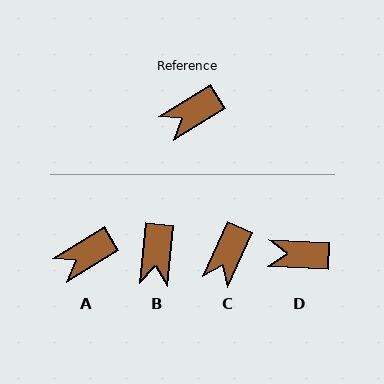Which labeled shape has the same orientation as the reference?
A.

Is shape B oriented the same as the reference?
No, it is off by about 53 degrees.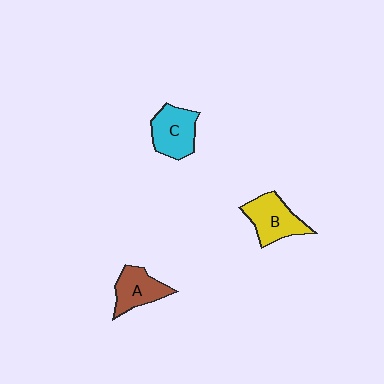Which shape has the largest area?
Shape B (yellow).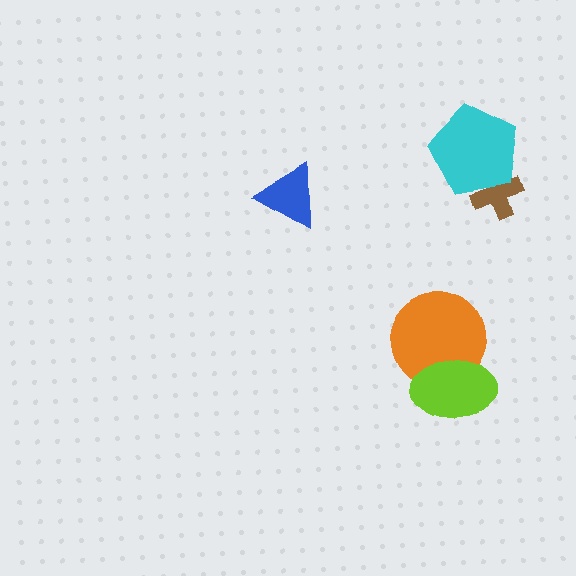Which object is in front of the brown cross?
The cyan pentagon is in front of the brown cross.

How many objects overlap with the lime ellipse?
1 object overlaps with the lime ellipse.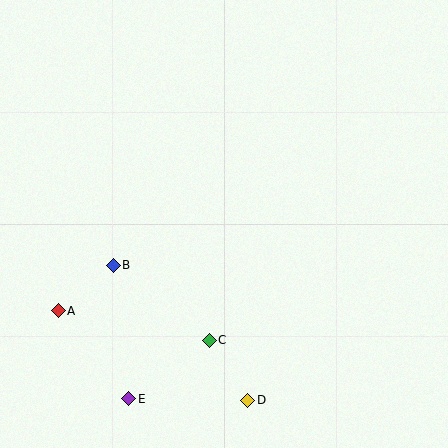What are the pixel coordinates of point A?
Point A is at (58, 311).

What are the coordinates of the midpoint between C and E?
The midpoint between C and E is at (169, 370).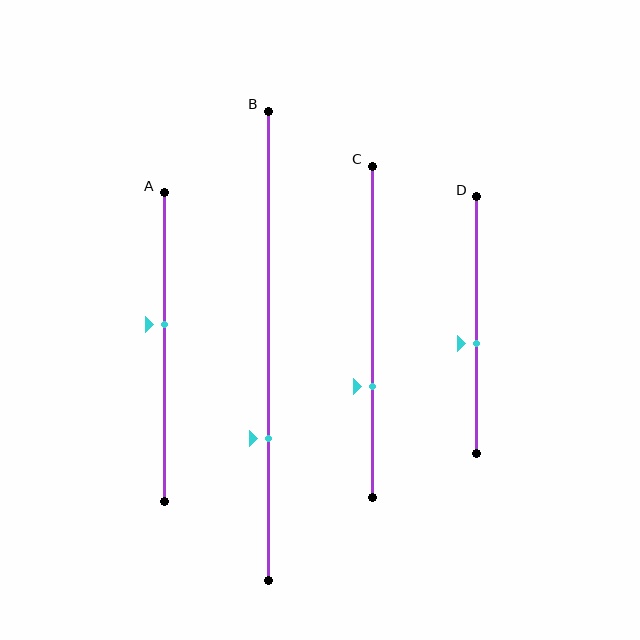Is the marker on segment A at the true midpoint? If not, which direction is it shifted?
No, the marker on segment A is shifted upward by about 7% of the segment length.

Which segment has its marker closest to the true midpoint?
Segment D has its marker closest to the true midpoint.